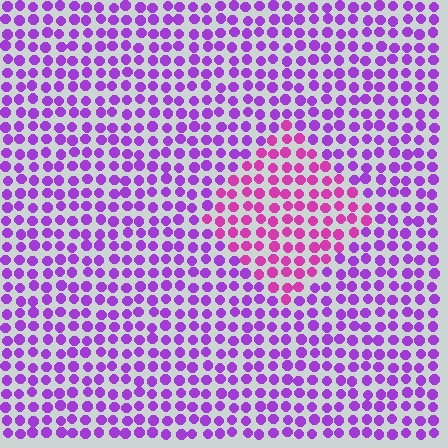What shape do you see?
I see a diamond.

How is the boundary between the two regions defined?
The boundary is defined purely by a slight shift in hue (about 34 degrees). Spacing, size, and orientation are identical on both sides.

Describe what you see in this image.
The image is filled with small purple elements in a uniform arrangement. A diamond-shaped region is visible where the elements are tinted to a slightly different hue, forming a subtle color boundary.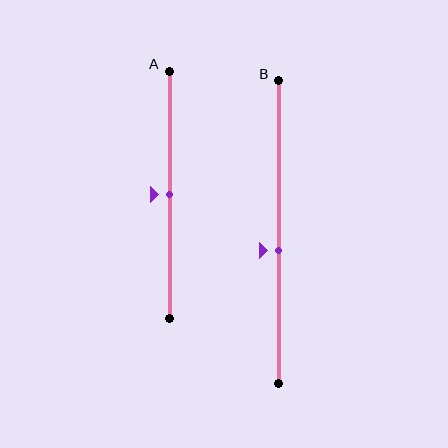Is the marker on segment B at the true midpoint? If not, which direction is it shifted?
No, the marker on segment B is shifted downward by about 6% of the segment length.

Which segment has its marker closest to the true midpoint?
Segment A has its marker closest to the true midpoint.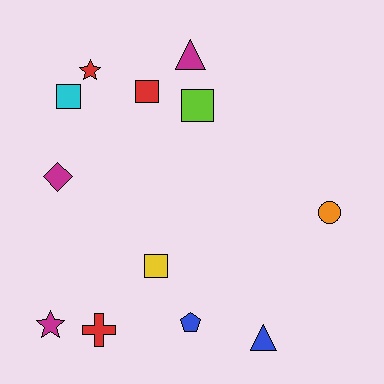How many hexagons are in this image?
There are no hexagons.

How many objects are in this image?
There are 12 objects.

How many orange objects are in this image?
There is 1 orange object.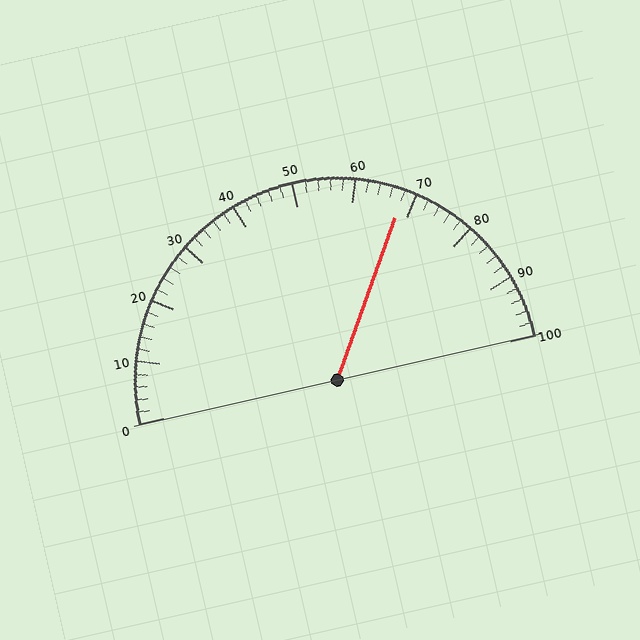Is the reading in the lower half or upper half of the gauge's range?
The reading is in the upper half of the range (0 to 100).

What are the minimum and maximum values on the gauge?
The gauge ranges from 0 to 100.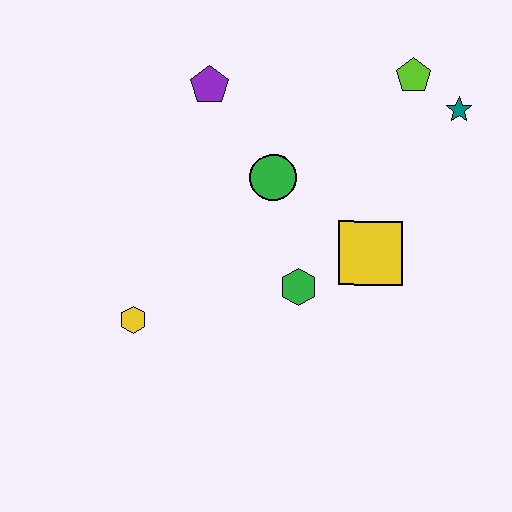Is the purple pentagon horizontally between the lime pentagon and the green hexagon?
No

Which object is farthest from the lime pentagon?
The yellow hexagon is farthest from the lime pentagon.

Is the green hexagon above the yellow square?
No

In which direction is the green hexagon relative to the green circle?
The green hexagon is below the green circle.